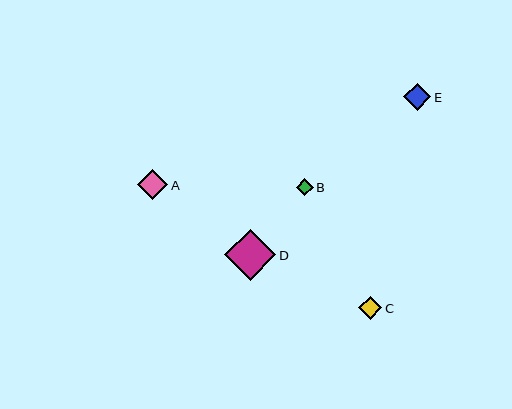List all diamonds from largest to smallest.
From largest to smallest: D, A, E, C, B.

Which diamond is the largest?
Diamond D is the largest with a size of approximately 51 pixels.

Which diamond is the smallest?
Diamond B is the smallest with a size of approximately 17 pixels.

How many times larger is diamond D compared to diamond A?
Diamond D is approximately 1.7 times the size of diamond A.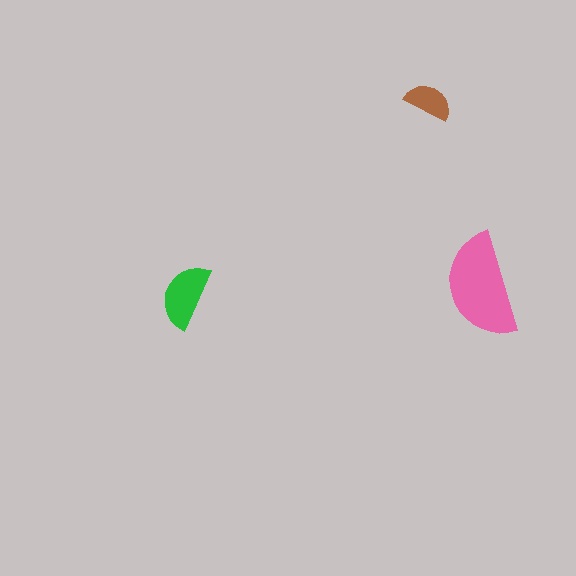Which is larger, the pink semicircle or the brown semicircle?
The pink one.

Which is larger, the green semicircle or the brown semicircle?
The green one.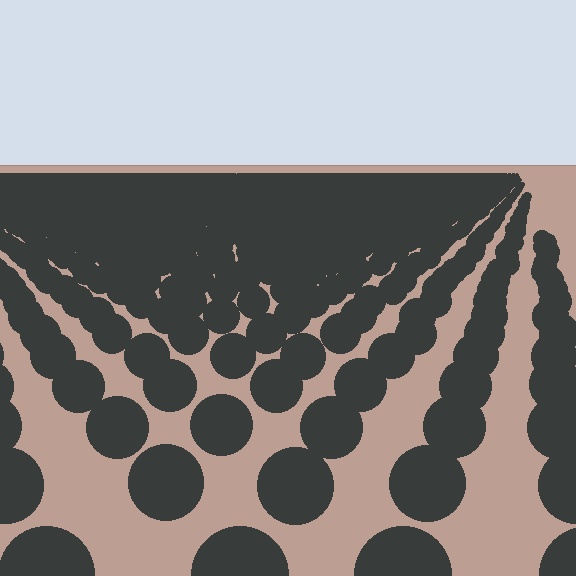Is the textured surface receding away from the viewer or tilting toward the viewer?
The surface is receding away from the viewer. Texture elements get smaller and denser toward the top.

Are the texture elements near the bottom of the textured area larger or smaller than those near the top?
Larger. Near the bottom, elements are closer to the viewer and appear at a bigger on-screen size.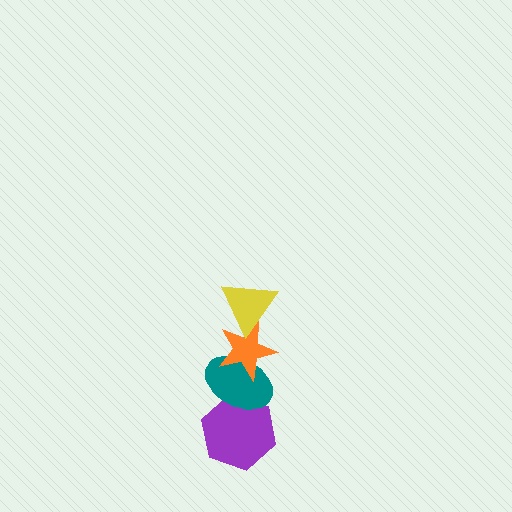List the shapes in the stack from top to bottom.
From top to bottom: the yellow triangle, the orange star, the teal ellipse, the purple hexagon.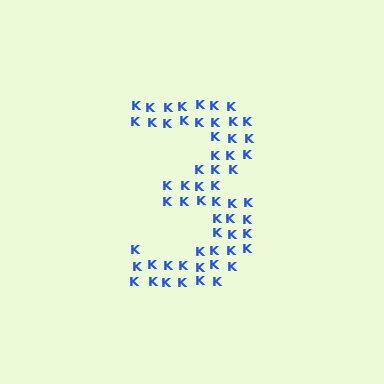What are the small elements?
The small elements are letter K's.